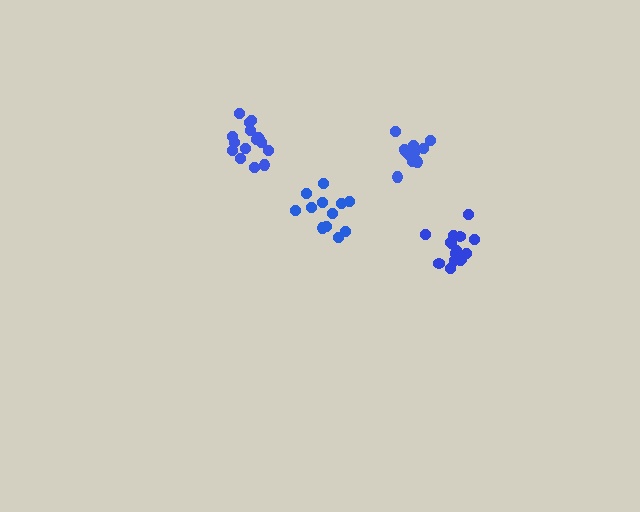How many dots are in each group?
Group 1: 12 dots, Group 2: 17 dots, Group 3: 16 dots, Group 4: 12 dots (57 total).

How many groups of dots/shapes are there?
There are 4 groups.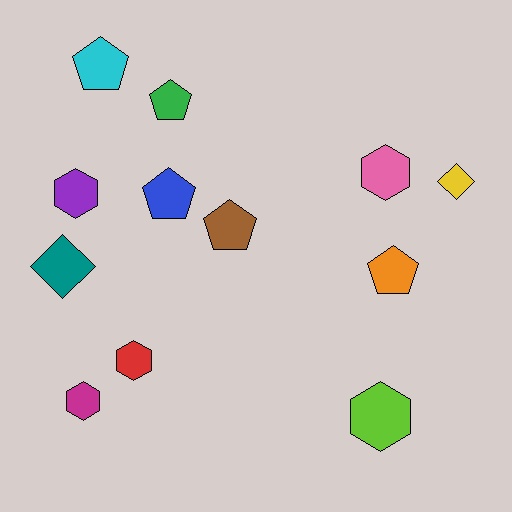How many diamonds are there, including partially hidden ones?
There are 2 diamonds.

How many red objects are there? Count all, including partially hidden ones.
There is 1 red object.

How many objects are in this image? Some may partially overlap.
There are 12 objects.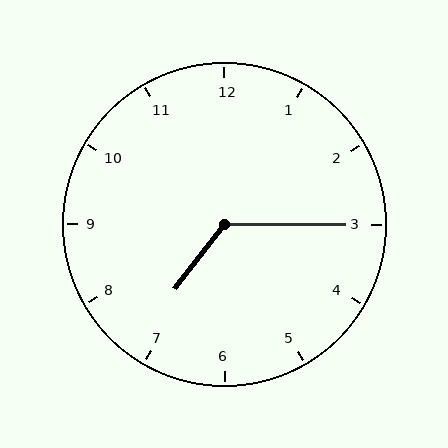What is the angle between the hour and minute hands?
Approximately 128 degrees.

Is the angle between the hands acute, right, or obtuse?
It is obtuse.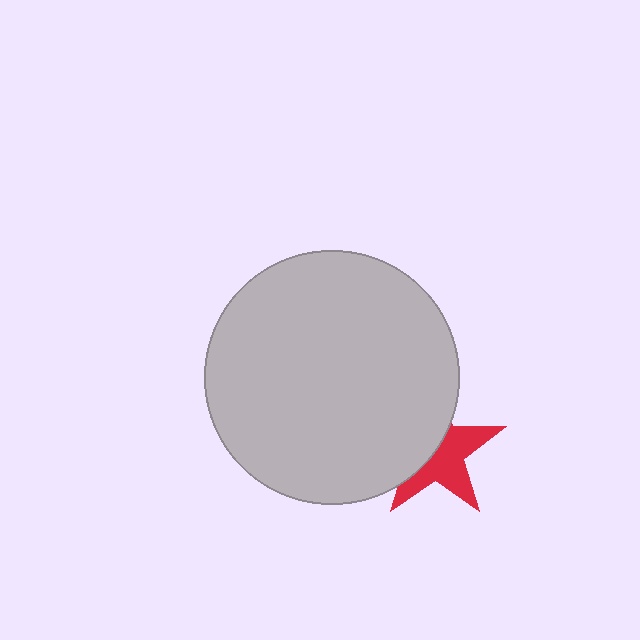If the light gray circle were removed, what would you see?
You would see the complete red star.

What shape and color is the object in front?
The object in front is a light gray circle.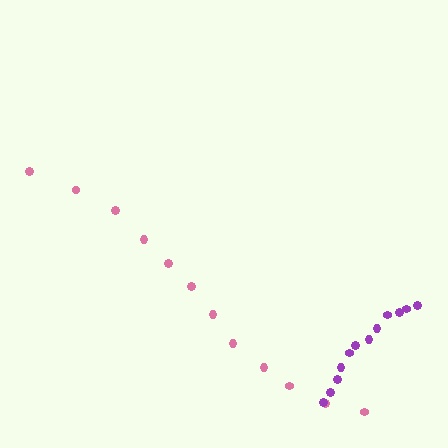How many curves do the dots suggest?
There are 2 distinct paths.